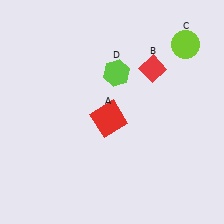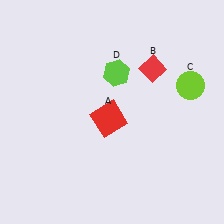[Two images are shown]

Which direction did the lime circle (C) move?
The lime circle (C) moved down.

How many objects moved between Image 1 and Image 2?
1 object moved between the two images.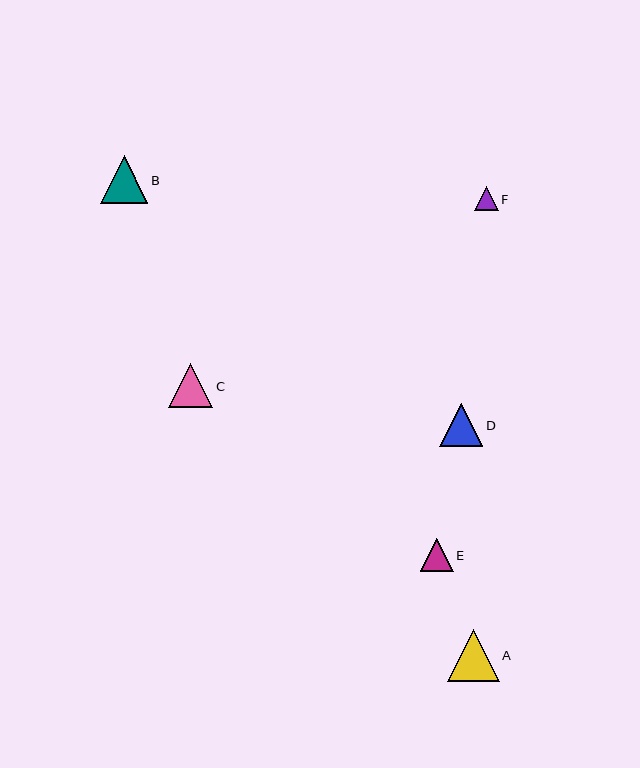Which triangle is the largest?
Triangle A is the largest with a size of approximately 52 pixels.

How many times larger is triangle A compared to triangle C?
Triangle A is approximately 1.2 times the size of triangle C.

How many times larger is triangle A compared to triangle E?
Triangle A is approximately 1.6 times the size of triangle E.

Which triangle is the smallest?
Triangle F is the smallest with a size of approximately 24 pixels.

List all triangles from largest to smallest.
From largest to smallest: A, B, C, D, E, F.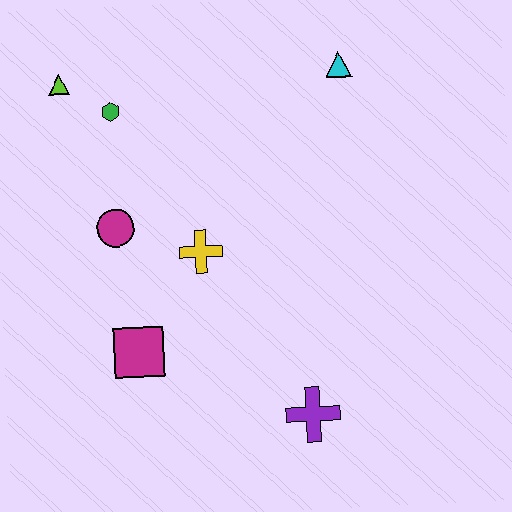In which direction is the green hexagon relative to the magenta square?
The green hexagon is above the magenta square.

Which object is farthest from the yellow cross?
The cyan triangle is farthest from the yellow cross.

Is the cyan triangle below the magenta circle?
No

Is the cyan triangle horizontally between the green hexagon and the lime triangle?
No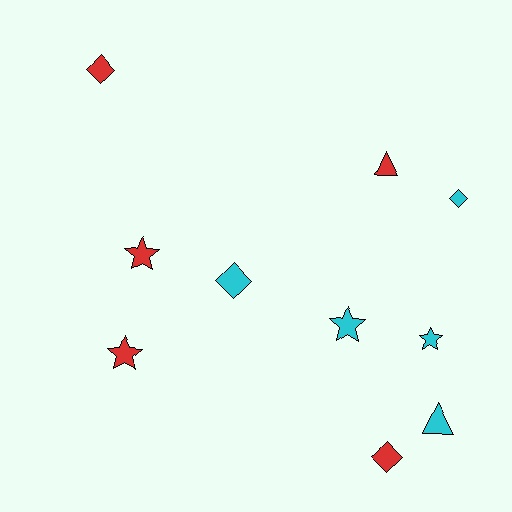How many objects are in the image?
There are 10 objects.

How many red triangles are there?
There is 1 red triangle.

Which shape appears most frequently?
Star, with 4 objects.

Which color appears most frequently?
Cyan, with 5 objects.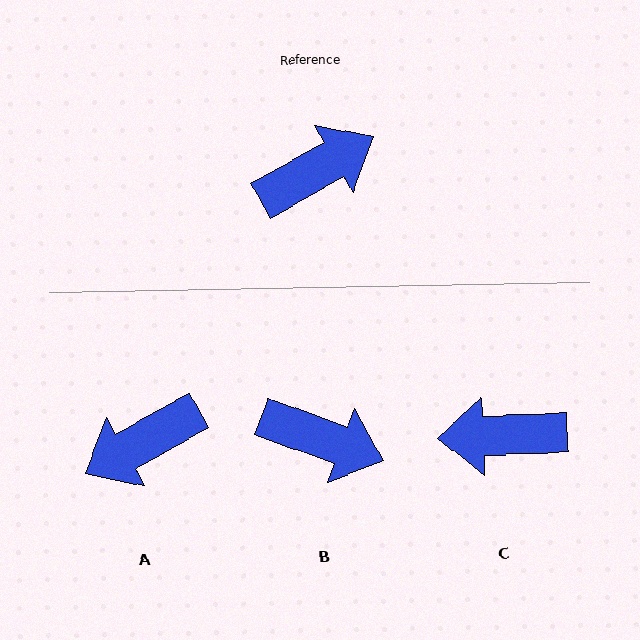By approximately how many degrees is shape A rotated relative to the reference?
Approximately 180 degrees counter-clockwise.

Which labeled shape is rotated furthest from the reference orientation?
A, about 180 degrees away.